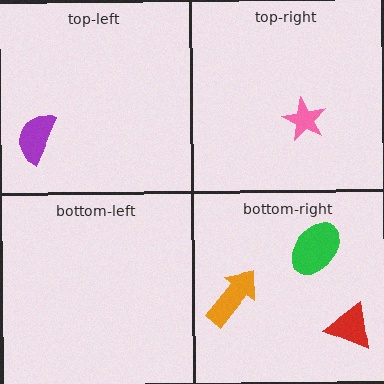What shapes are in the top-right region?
The pink star.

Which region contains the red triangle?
The bottom-right region.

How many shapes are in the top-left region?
1.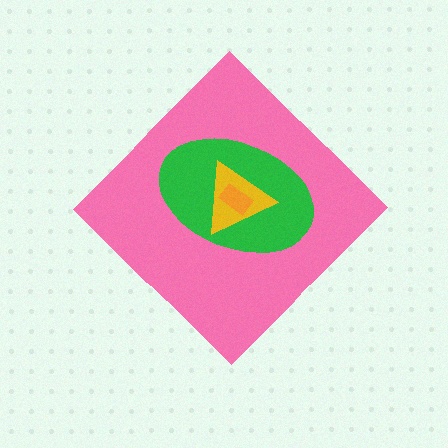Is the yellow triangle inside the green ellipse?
Yes.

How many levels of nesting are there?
4.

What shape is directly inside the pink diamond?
The green ellipse.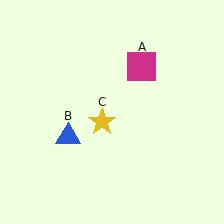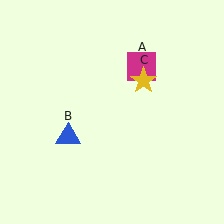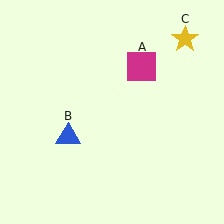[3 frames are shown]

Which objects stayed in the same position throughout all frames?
Magenta square (object A) and blue triangle (object B) remained stationary.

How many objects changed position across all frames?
1 object changed position: yellow star (object C).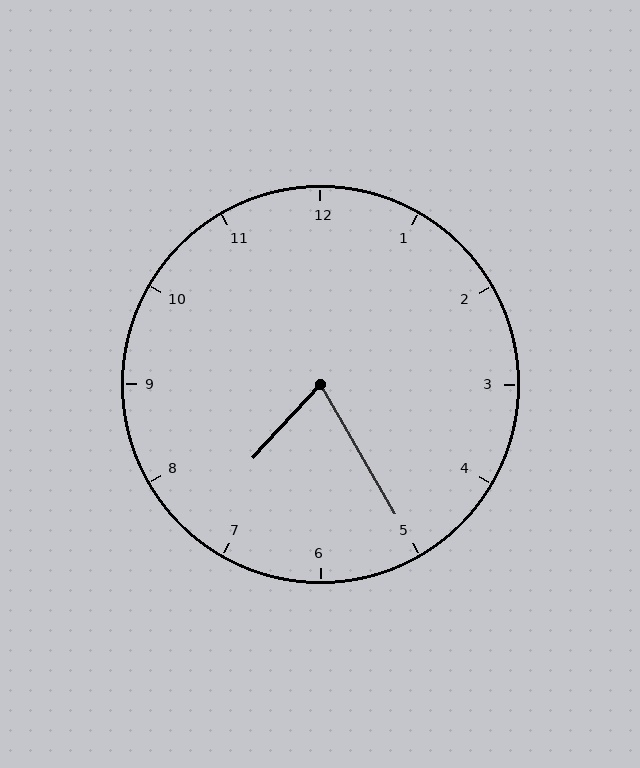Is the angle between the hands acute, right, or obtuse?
It is acute.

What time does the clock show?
7:25.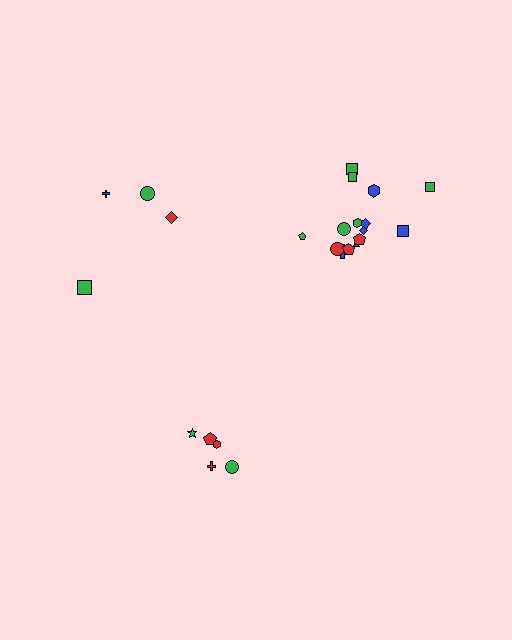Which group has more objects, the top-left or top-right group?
The top-right group.